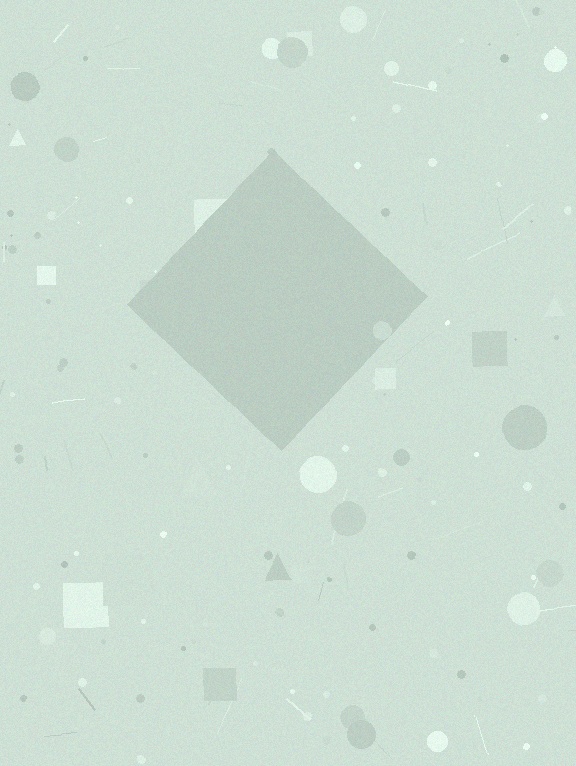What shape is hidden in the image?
A diamond is hidden in the image.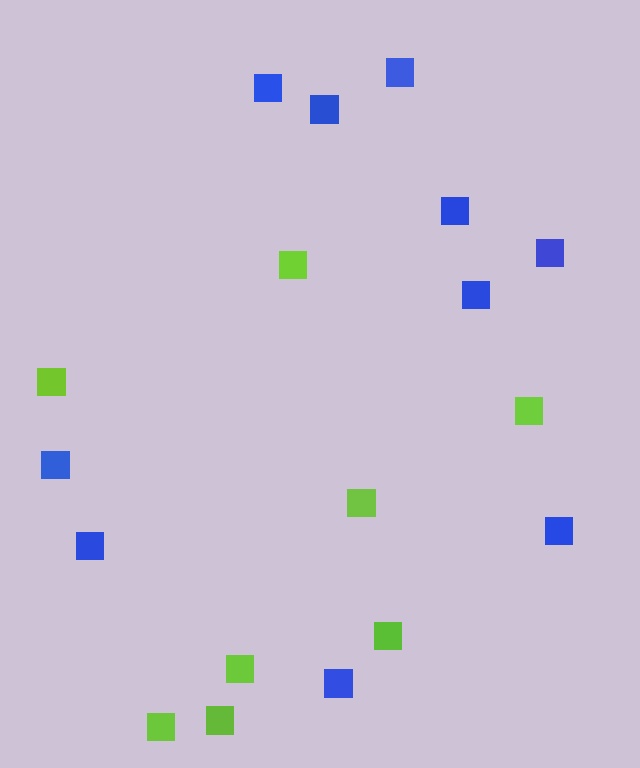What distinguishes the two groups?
There are 2 groups: one group of blue squares (10) and one group of lime squares (8).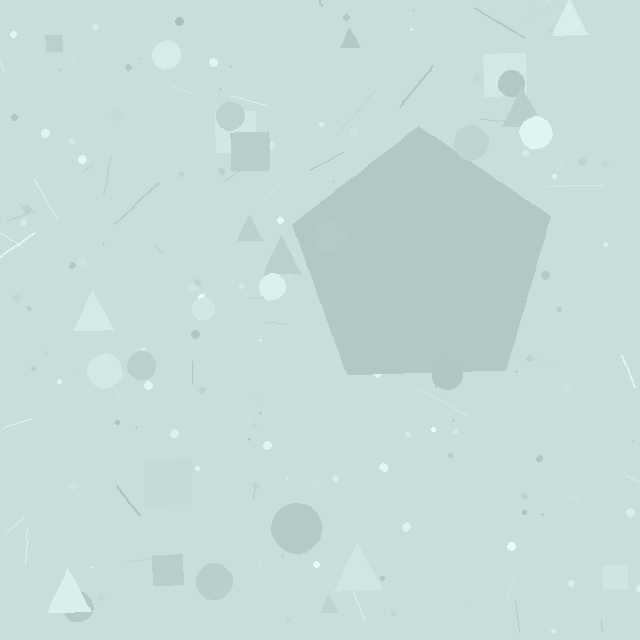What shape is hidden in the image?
A pentagon is hidden in the image.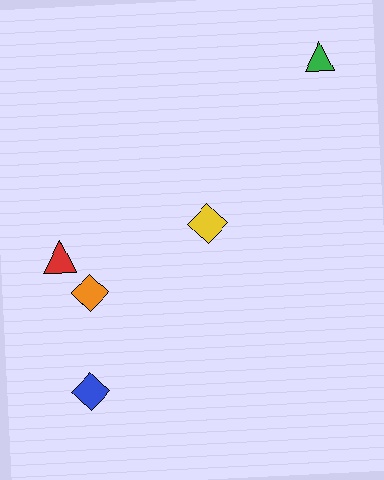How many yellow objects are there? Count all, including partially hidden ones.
There is 1 yellow object.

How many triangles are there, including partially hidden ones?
There are 2 triangles.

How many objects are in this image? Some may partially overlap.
There are 5 objects.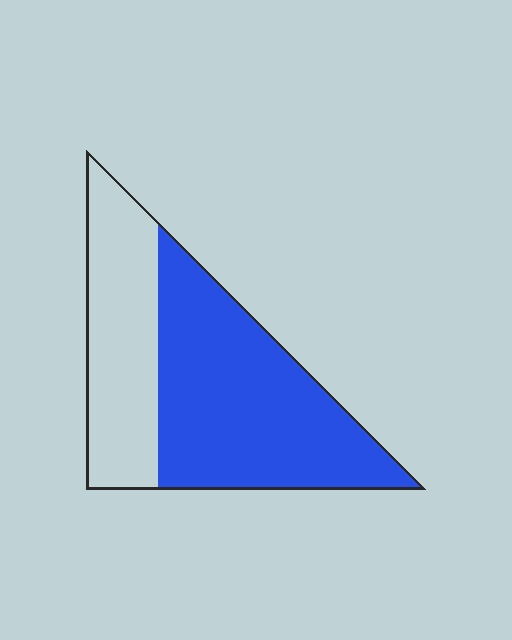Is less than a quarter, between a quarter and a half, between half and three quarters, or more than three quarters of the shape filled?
Between half and three quarters.